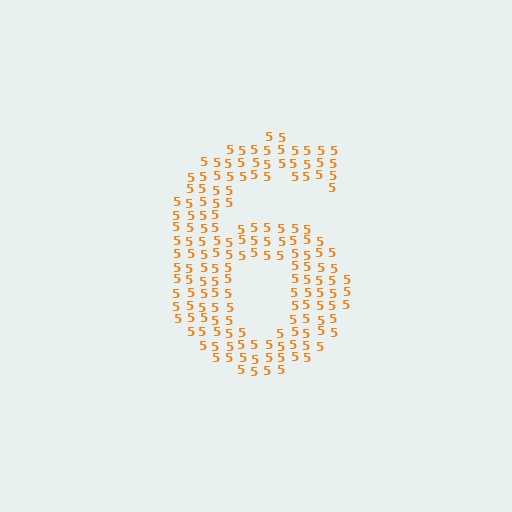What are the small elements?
The small elements are digit 5's.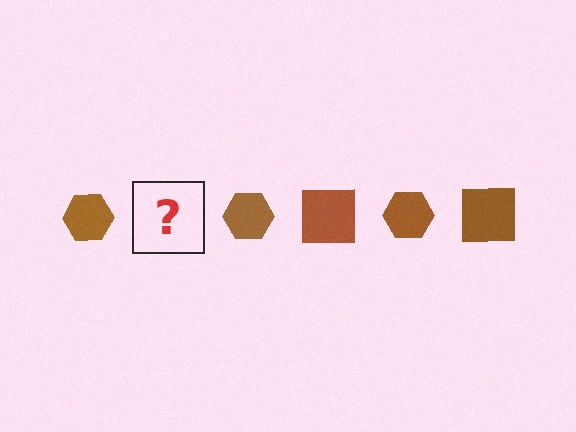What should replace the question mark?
The question mark should be replaced with a brown square.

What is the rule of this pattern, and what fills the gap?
The rule is that the pattern cycles through hexagon, square shapes in brown. The gap should be filled with a brown square.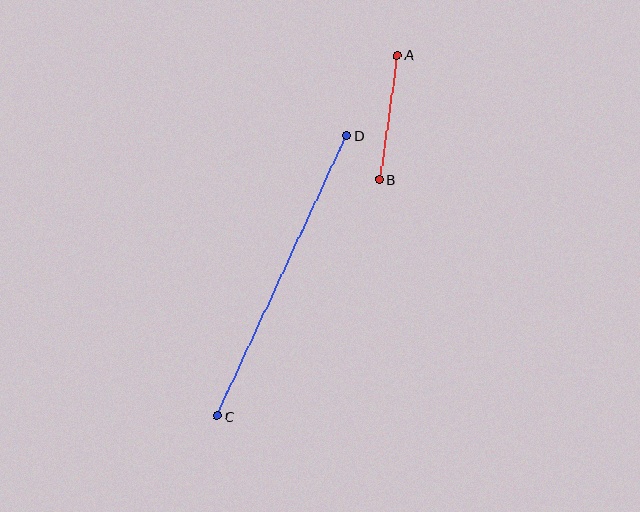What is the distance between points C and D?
The distance is approximately 309 pixels.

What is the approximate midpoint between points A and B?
The midpoint is at approximately (388, 117) pixels.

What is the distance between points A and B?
The distance is approximately 125 pixels.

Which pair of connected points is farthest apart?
Points C and D are farthest apart.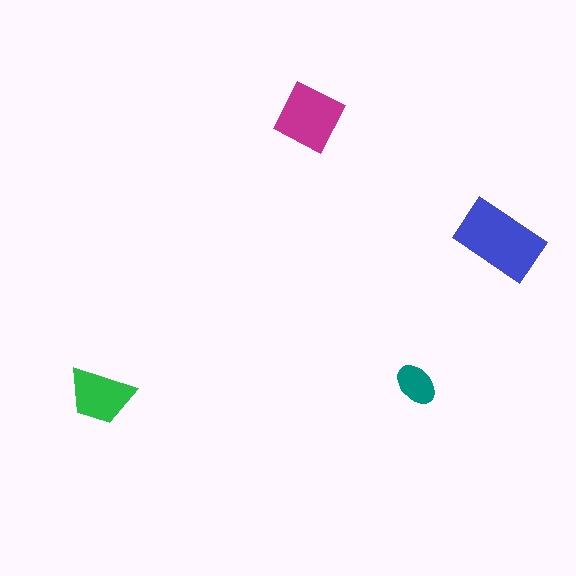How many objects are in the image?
There are 4 objects in the image.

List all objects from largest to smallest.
The blue rectangle, the magenta diamond, the green trapezoid, the teal ellipse.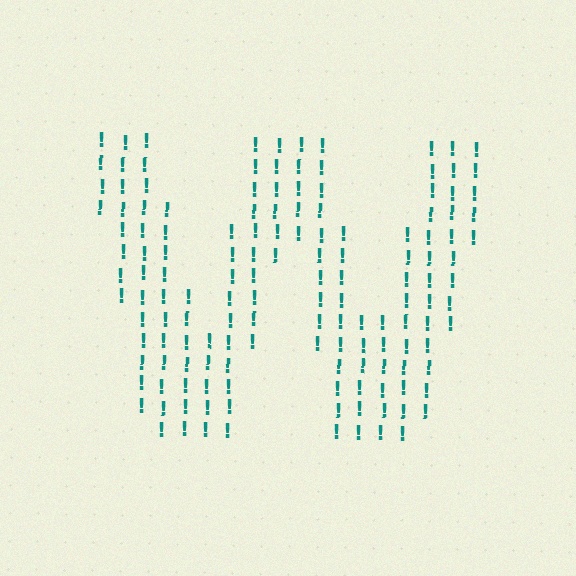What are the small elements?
The small elements are exclamation marks.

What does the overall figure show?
The overall figure shows the letter W.